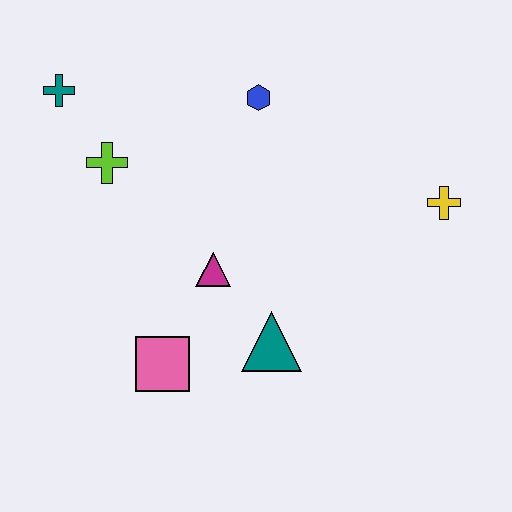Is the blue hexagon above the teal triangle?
Yes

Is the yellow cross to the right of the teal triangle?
Yes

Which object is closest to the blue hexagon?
The lime cross is closest to the blue hexagon.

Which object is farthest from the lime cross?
The yellow cross is farthest from the lime cross.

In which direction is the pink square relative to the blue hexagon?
The pink square is below the blue hexagon.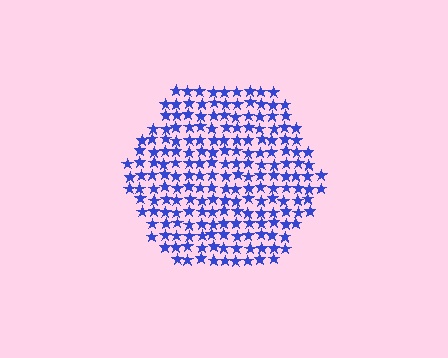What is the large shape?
The large shape is a hexagon.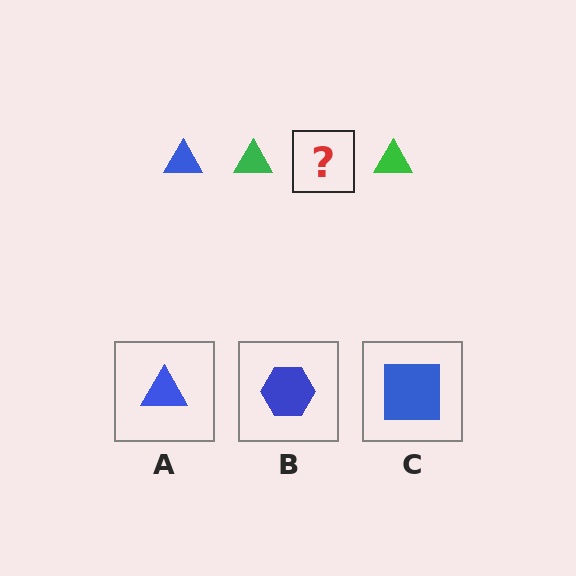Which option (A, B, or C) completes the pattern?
A.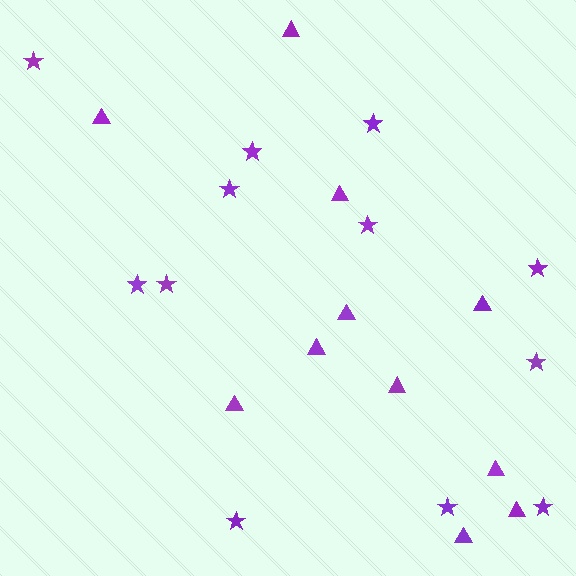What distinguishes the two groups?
There are 2 groups: one group of triangles (11) and one group of stars (12).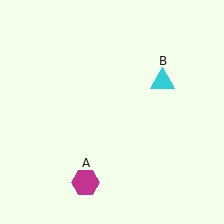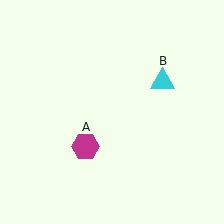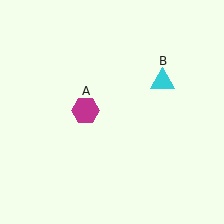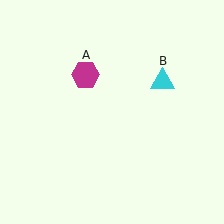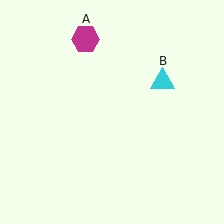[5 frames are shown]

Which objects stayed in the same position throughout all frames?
Cyan triangle (object B) remained stationary.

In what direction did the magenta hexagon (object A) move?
The magenta hexagon (object A) moved up.